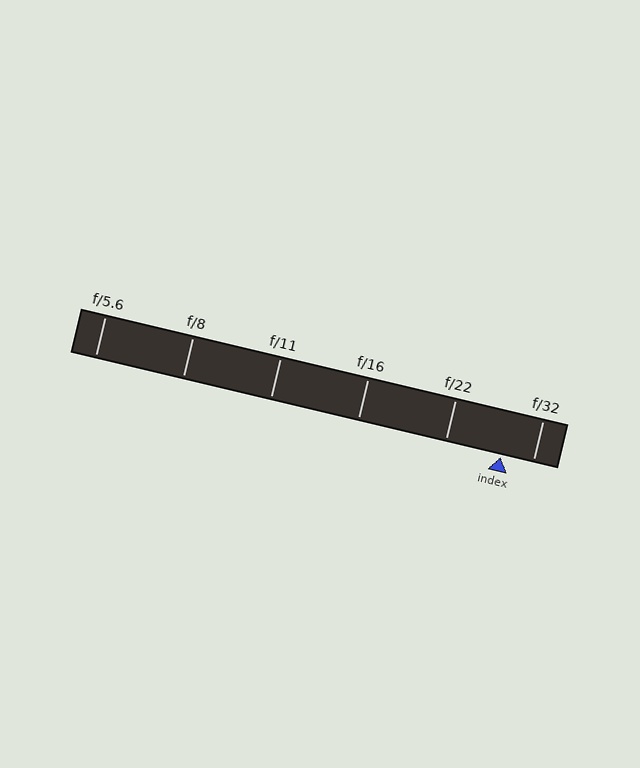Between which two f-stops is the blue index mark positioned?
The index mark is between f/22 and f/32.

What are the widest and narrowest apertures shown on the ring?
The widest aperture shown is f/5.6 and the narrowest is f/32.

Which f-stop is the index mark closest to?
The index mark is closest to f/32.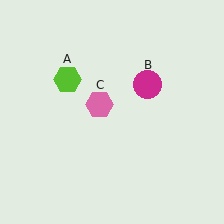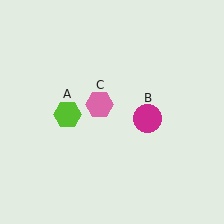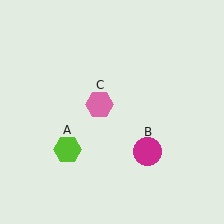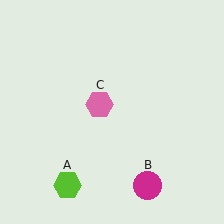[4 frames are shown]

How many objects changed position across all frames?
2 objects changed position: lime hexagon (object A), magenta circle (object B).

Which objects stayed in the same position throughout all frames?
Pink hexagon (object C) remained stationary.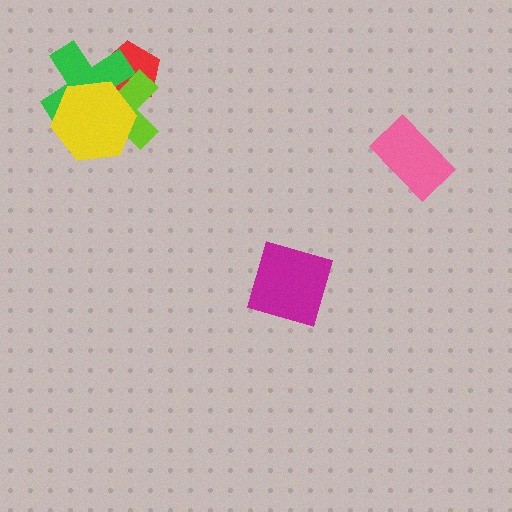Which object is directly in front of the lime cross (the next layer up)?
The green cross is directly in front of the lime cross.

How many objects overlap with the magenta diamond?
0 objects overlap with the magenta diamond.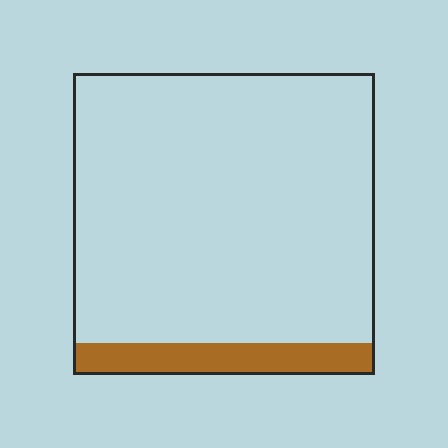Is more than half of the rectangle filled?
No.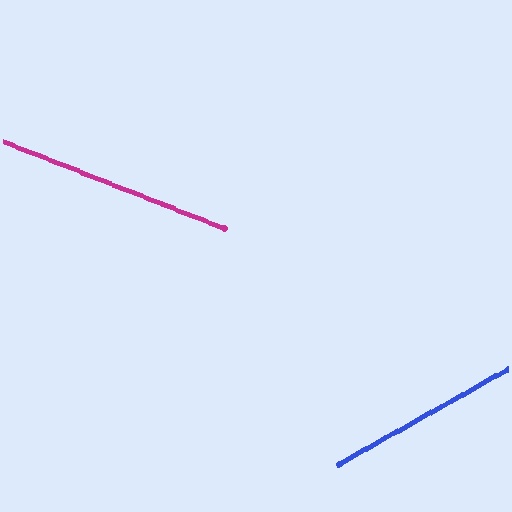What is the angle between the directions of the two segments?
Approximately 51 degrees.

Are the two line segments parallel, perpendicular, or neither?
Neither parallel nor perpendicular — they differ by about 51°.